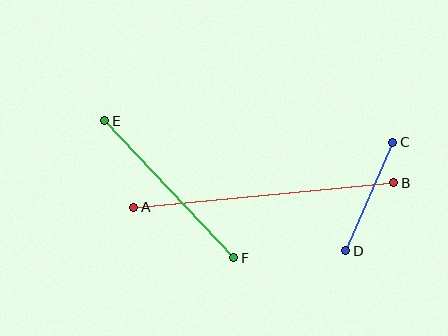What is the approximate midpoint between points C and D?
The midpoint is at approximately (369, 196) pixels.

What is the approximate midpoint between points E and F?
The midpoint is at approximately (169, 189) pixels.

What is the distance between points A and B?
The distance is approximately 261 pixels.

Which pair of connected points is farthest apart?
Points A and B are farthest apart.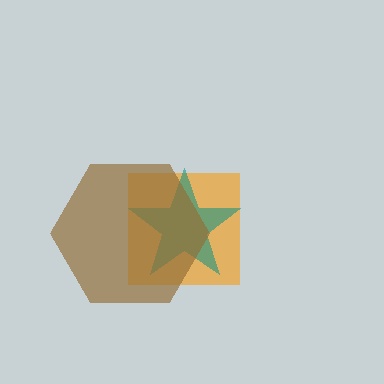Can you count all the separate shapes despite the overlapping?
Yes, there are 3 separate shapes.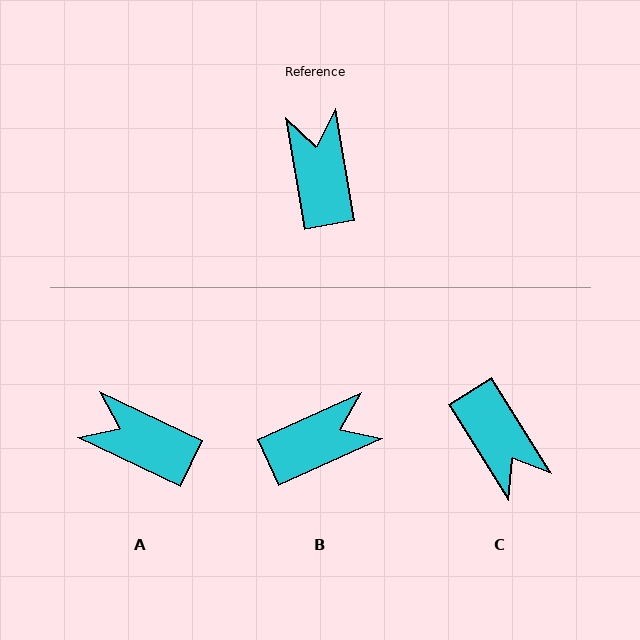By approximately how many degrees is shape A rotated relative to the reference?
Approximately 54 degrees counter-clockwise.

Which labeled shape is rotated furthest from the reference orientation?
C, about 158 degrees away.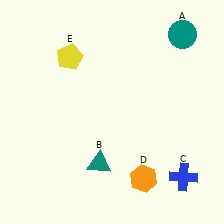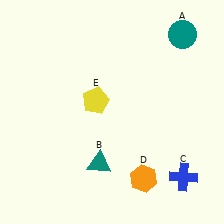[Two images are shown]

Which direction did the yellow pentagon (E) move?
The yellow pentagon (E) moved down.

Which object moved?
The yellow pentagon (E) moved down.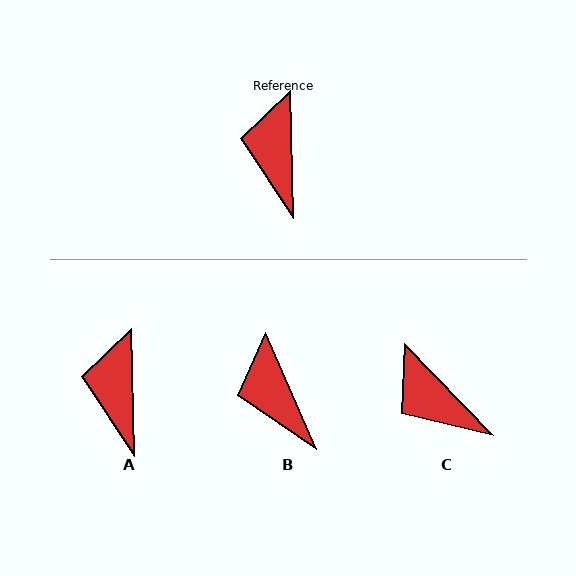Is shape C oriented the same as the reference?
No, it is off by about 43 degrees.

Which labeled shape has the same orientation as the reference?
A.